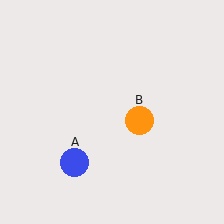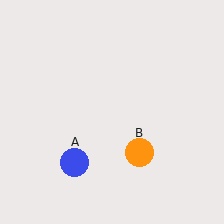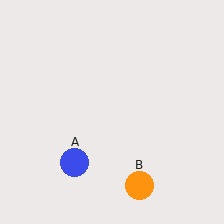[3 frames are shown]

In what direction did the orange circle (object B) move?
The orange circle (object B) moved down.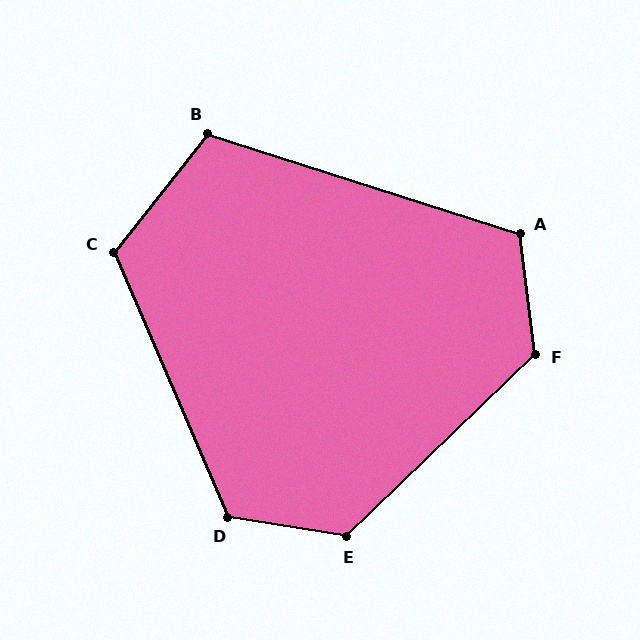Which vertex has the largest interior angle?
E, at approximately 127 degrees.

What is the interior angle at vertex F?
Approximately 127 degrees (obtuse).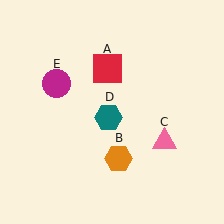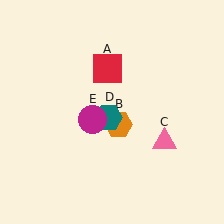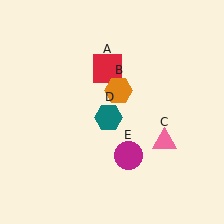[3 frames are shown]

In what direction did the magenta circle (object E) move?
The magenta circle (object E) moved down and to the right.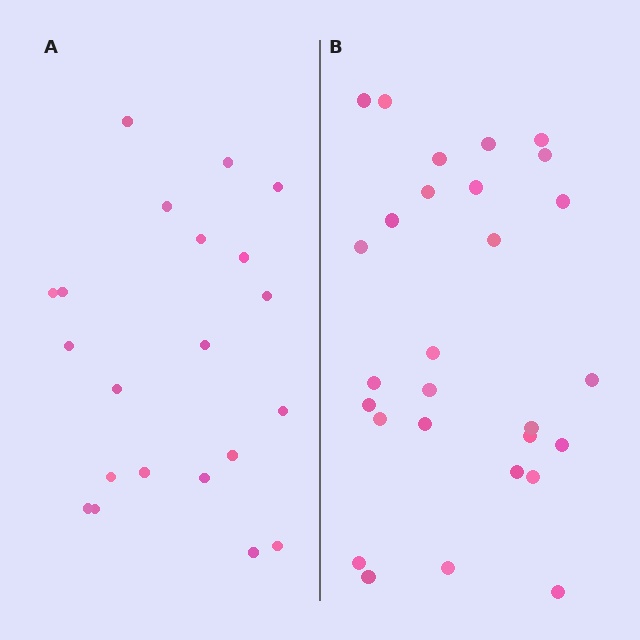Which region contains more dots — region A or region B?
Region B (the right region) has more dots.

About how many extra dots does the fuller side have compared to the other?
Region B has roughly 8 or so more dots than region A.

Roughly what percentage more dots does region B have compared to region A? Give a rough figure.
About 35% more.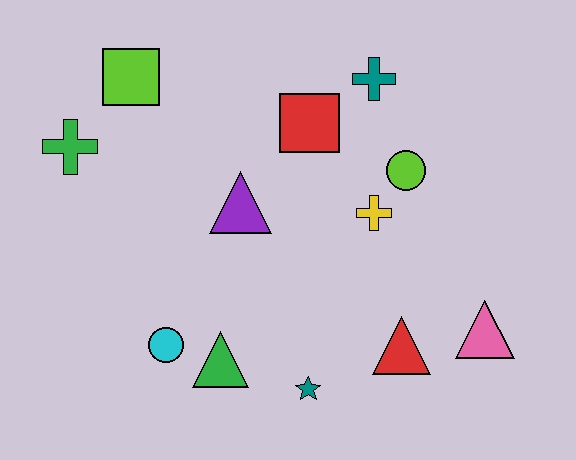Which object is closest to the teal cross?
The red square is closest to the teal cross.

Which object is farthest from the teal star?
The lime square is farthest from the teal star.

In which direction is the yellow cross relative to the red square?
The yellow cross is below the red square.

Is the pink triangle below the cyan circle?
No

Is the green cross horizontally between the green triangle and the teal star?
No